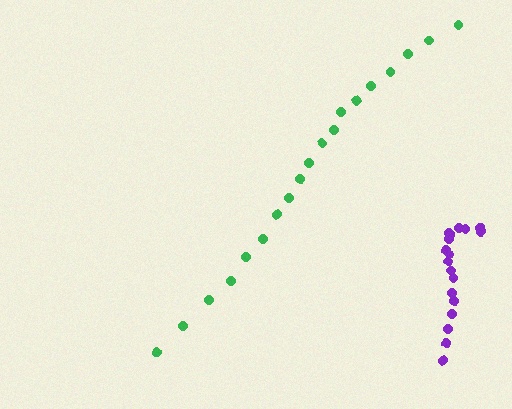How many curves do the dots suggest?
There are 2 distinct paths.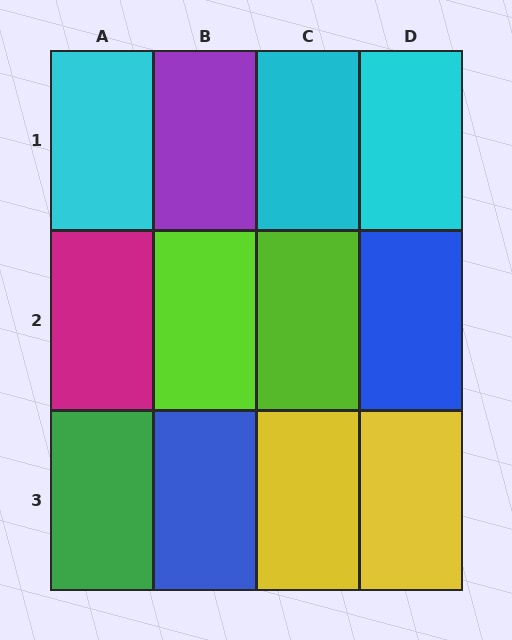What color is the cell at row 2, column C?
Lime.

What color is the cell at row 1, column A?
Cyan.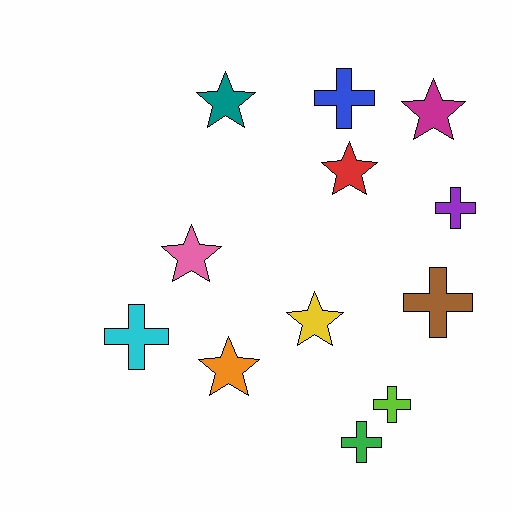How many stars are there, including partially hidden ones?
There are 6 stars.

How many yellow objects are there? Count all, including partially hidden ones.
There is 1 yellow object.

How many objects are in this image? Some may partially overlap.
There are 12 objects.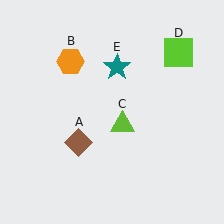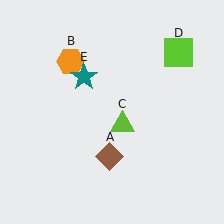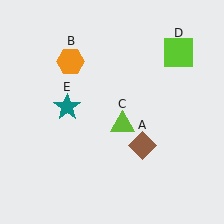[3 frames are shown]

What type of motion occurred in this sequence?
The brown diamond (object A), teal star (object E) rotated counterclockwise around the center of the scene.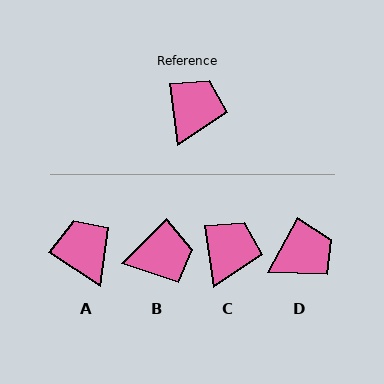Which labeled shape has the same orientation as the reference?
C.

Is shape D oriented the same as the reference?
No, it is off by about 36 degrees.